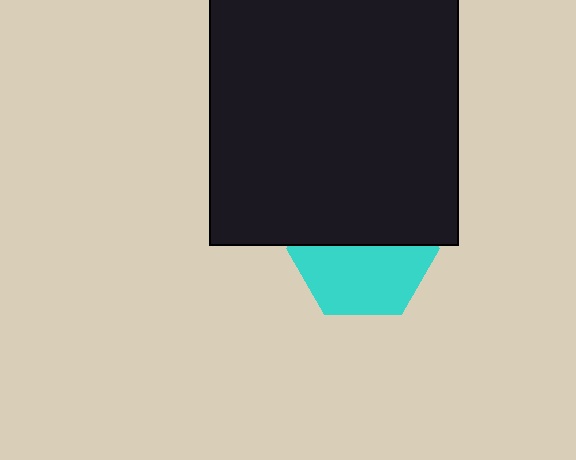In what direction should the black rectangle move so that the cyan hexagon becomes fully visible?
The black rectangle should move up. That is the shortest direction to clear the overlap and leave the cyan hexagon fully visible.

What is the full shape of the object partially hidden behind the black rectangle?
The partially hidden object is a cyan hexagon.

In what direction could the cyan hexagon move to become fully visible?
The cyan hexagon could move down. That would shift it out from behind the black rectangle entirely.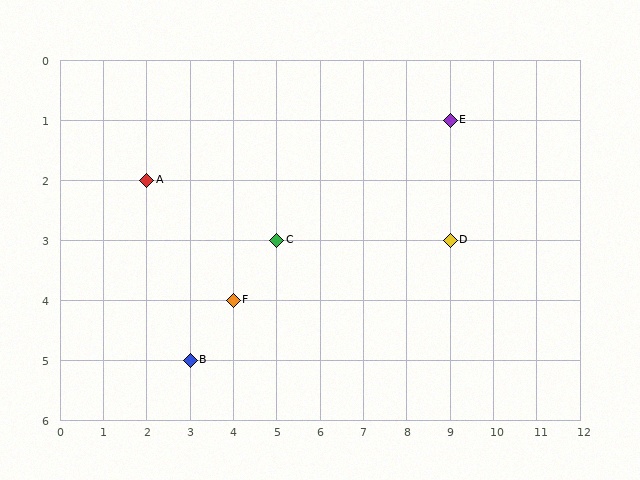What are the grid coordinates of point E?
Point E is at grid coordinates (9, 1).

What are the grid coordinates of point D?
Point D is at grid coordinates (9, 3).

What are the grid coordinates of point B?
Point B is at grid coordinates (3, 5).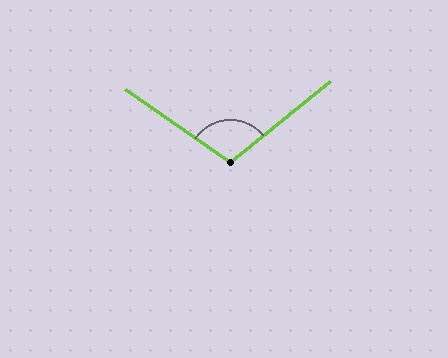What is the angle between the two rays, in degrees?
Approximately 106 degrees.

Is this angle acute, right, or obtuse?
It is obtuse.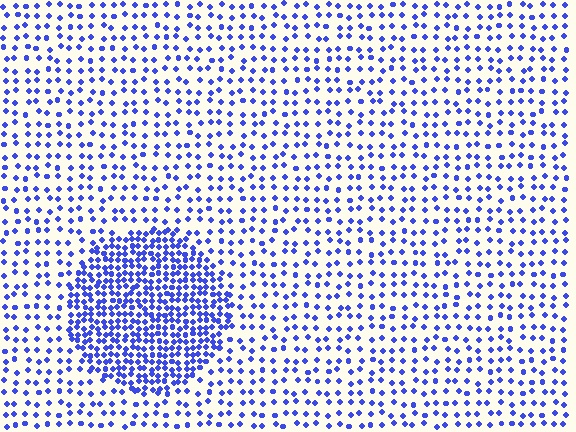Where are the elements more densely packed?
The elements are more densely packed inside the circle boundary.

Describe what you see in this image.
The image contains small blue elements arranged at two different densities. A circle-shaped region is visible where the elements are more densely packed than the surrounding area.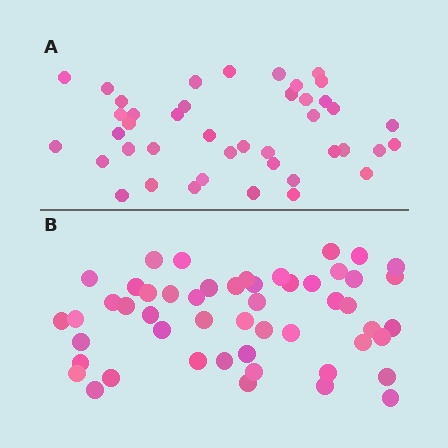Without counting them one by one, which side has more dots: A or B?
Region B (the bottom region) has more dots.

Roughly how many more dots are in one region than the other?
Region B has roughly 8 or so more dots than region A.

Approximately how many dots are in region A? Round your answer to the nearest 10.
About 40 dots. (The exact count is 42, which rounds to 40.)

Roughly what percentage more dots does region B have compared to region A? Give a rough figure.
About 20% more.